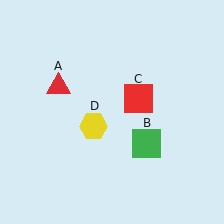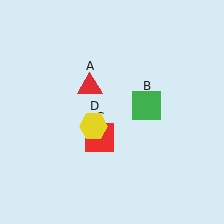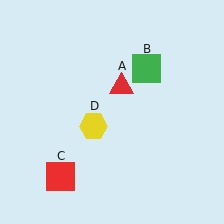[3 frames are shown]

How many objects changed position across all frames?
3 objects changed position: red triangle (object A), green square (object B), red square (object C).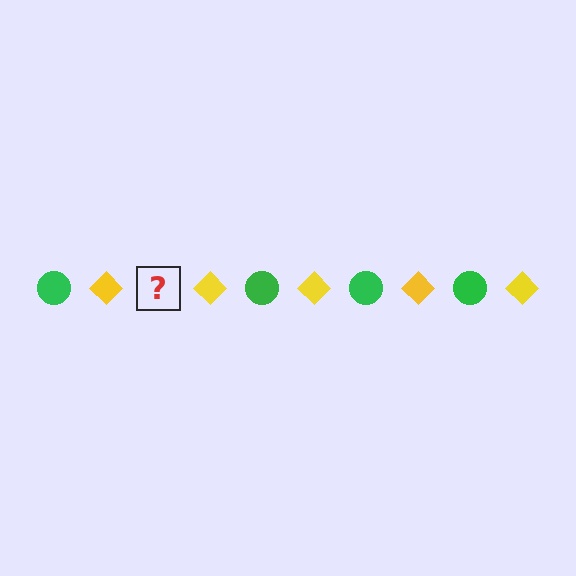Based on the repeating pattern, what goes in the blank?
The blank should be a green circle.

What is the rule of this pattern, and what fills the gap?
The rule is that the pattern alternates between green circle and yellow diamond. The gap should be filled with a green circle.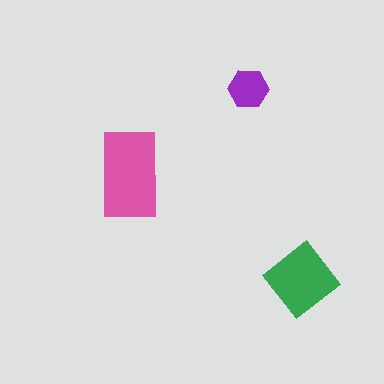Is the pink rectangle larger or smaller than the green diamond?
Larger.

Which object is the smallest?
The purple hexagon.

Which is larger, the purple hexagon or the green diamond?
The green diamond.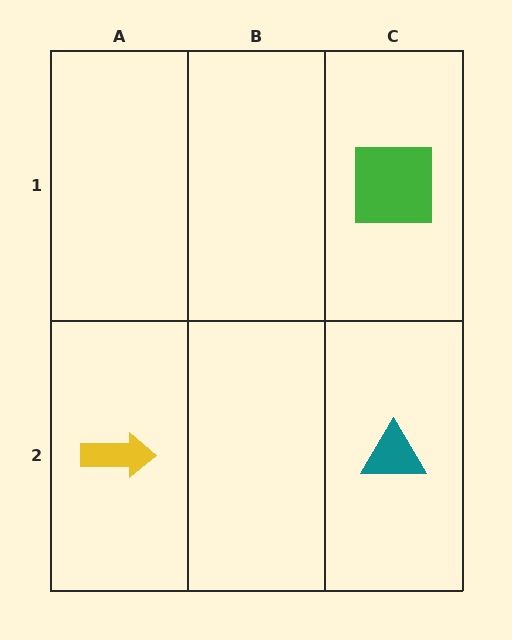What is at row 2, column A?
A yellow arrow.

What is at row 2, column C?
A teal triangle.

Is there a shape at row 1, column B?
No, that cell is empty.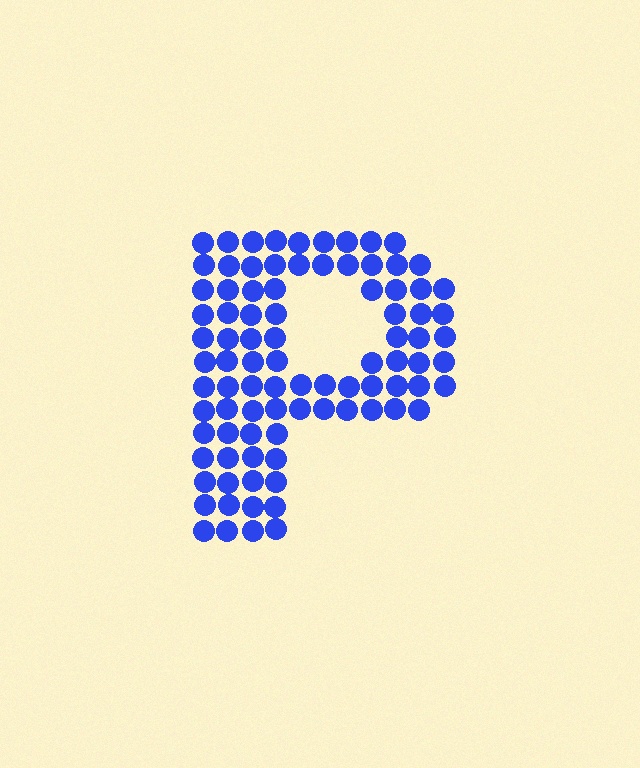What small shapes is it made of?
It is made of small circles.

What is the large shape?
The large shape is the letter P.